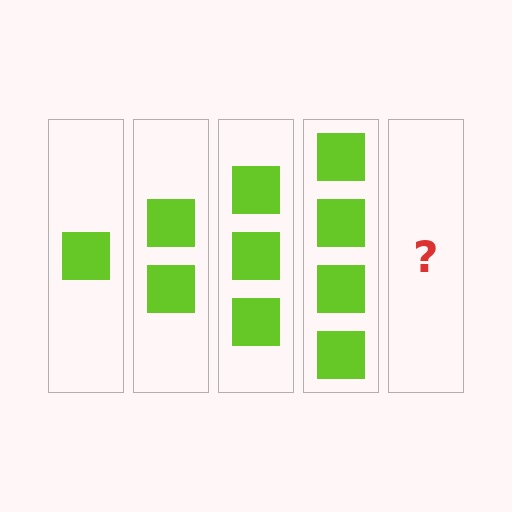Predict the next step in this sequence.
The next step is 5 squares.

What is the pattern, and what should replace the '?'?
The pattern is that each step adds one more square. The '?' should be 5 squares.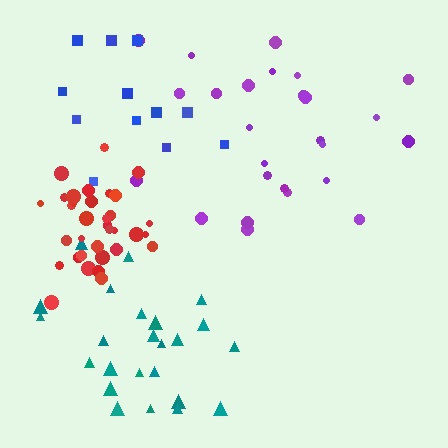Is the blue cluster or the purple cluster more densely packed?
Blue.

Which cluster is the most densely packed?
Red.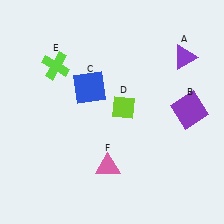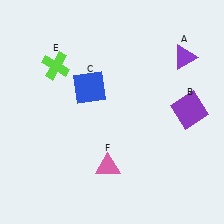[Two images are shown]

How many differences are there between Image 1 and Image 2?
There is 1 difference between the two images.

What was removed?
The lime diamond (D) was removed in Image 2.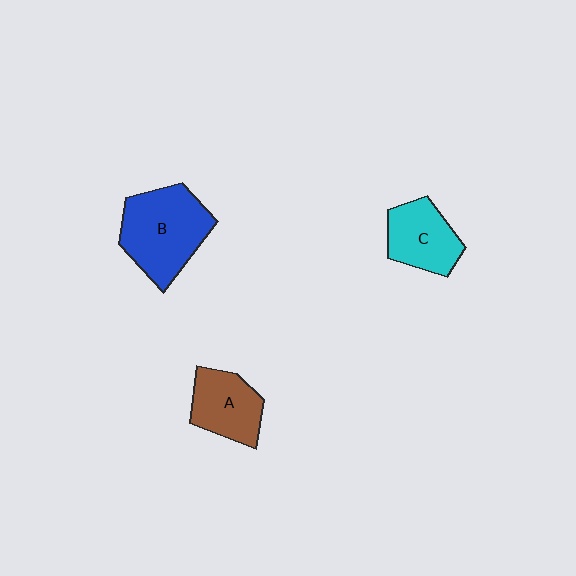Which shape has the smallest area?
Shape C (cyan).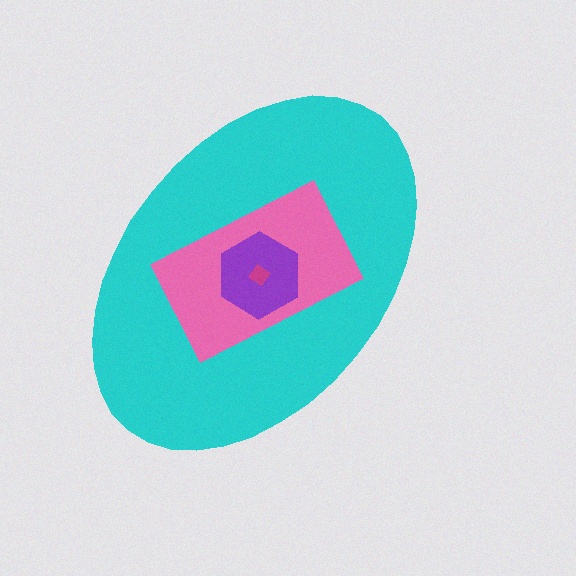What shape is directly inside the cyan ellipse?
The pink rectangle.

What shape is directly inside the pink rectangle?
The purple hexagon.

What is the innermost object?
The magenta diamond.